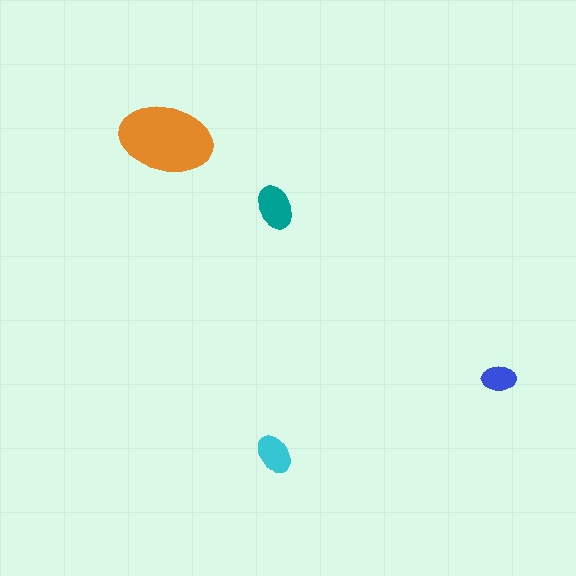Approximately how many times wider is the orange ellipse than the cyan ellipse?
About 2.5 times wider.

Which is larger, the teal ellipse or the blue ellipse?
The teal one.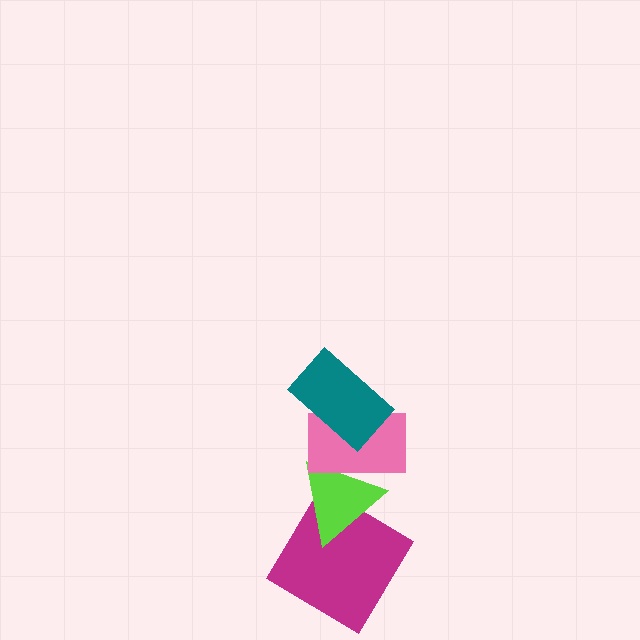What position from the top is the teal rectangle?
The teal rectangle is 1st from the top.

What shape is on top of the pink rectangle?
The teal rectangle is on top of the pink rectangle.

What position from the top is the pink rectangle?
The pink rectangle is 2nd from the top.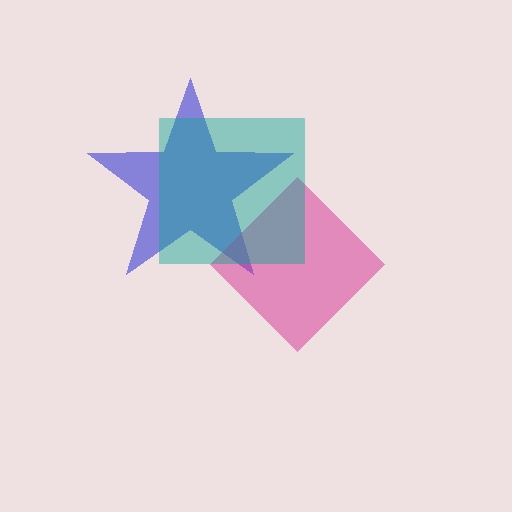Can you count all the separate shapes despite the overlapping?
Yes, there are 3 separate shapes.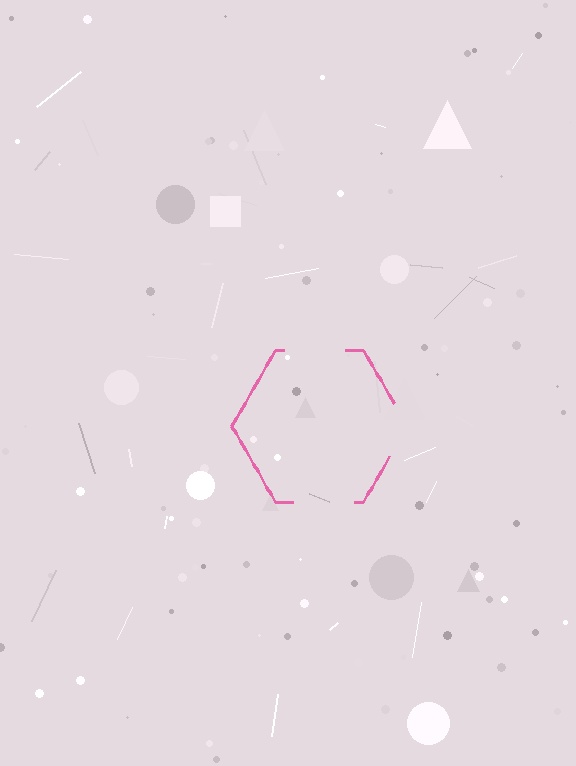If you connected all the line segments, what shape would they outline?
They would outline a hexagon.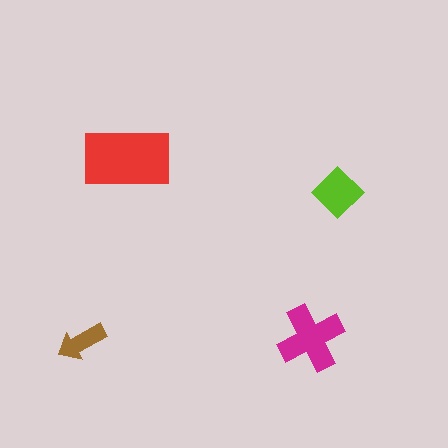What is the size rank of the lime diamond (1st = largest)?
3rd.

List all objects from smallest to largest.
The brown arrow, the lime diamond, the magenta cross, the red rectangle.